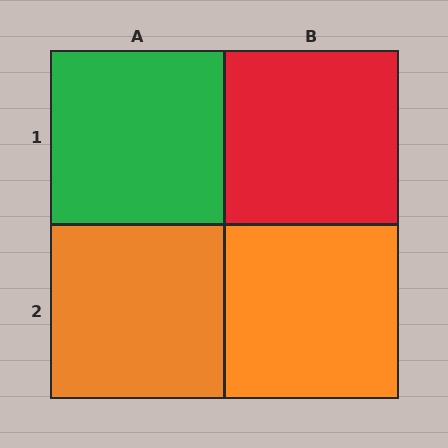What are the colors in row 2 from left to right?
Orange, orange.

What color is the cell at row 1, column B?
Red.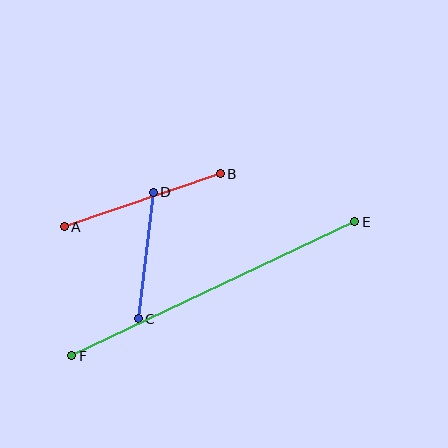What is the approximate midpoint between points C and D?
The midpoint is at approximately (146, 256) pixels.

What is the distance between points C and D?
The distance is approximately 127 pixels.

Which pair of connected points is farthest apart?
Points E and F are farthest apart.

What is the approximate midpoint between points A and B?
The midpoint is at approximately (142, 200) pixels.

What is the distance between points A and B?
The distance is approximately 165 pixels.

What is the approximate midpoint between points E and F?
The midpoint is at approximately (213, 289) pixels.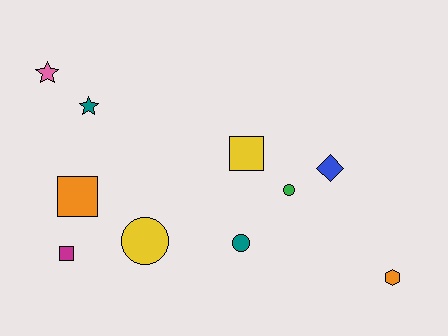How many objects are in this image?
There are 10 objects.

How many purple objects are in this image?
There are no purple objects.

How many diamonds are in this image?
There is 1 diamond.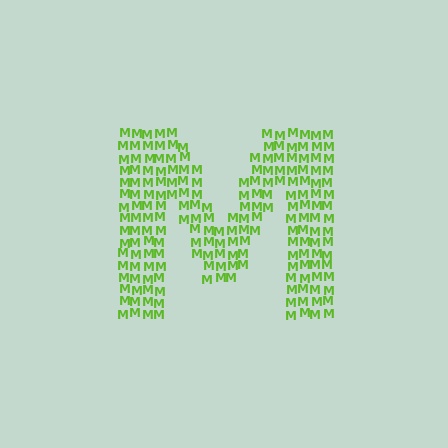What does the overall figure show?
The overall figure shows the letter M.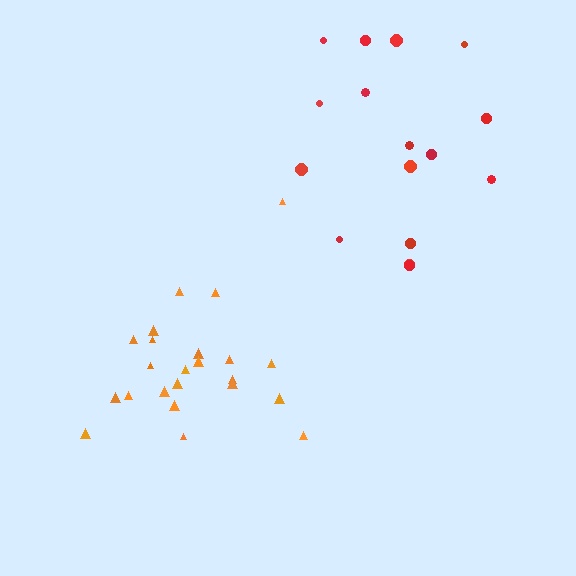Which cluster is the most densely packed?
Orange.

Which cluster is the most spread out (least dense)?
Red.